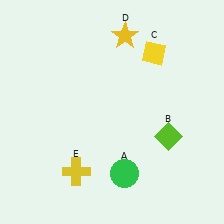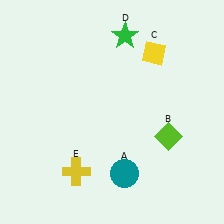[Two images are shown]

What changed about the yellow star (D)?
In Image 1, D is yellow. In Image 2, it changed to green.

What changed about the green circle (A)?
In Image 1, A is green. In Image 2, it changed to teal.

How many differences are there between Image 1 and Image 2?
There are 2 differences between the two images.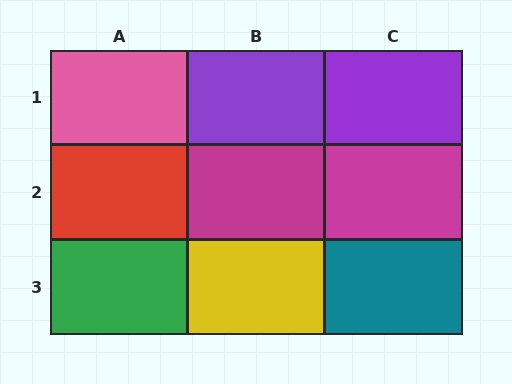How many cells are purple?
2 cells are purple.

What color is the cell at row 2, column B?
Magenta.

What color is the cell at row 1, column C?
Purple.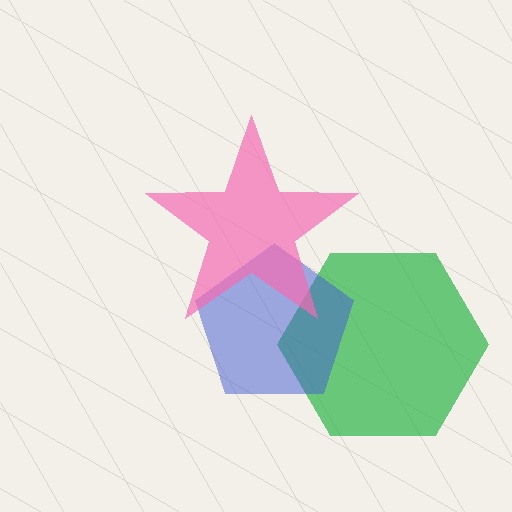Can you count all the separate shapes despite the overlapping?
Yes, there are 3 separate shapes.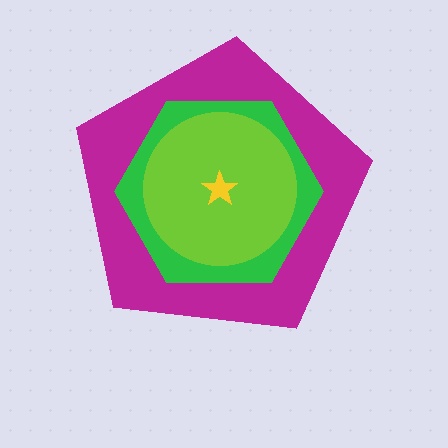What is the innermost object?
The yellow star.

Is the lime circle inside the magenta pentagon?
Yes.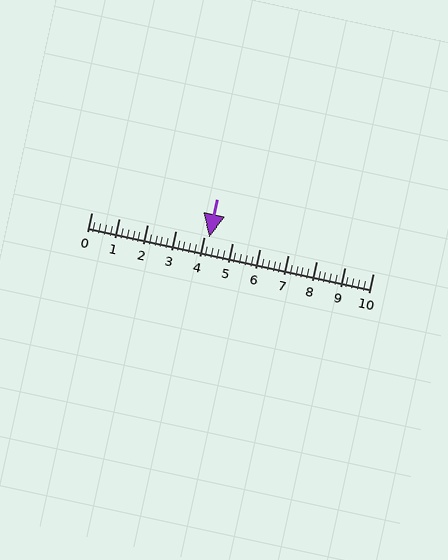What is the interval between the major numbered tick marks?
The major tick marks are spaced 1 units apart.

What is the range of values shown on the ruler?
The ruler shows values from 0 to 10.